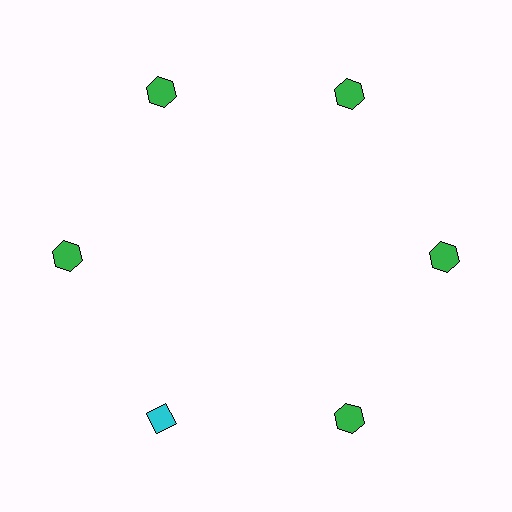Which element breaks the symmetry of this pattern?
The cyan diamond at roughly the 7 o'clock position breaks the symmetry. All other shapes are green hexagons.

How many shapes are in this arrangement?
There are 6 shapes arranged in a ring pattern.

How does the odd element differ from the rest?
It differs in both color (cyan instead of green) and shape (diamond instead of hexagon).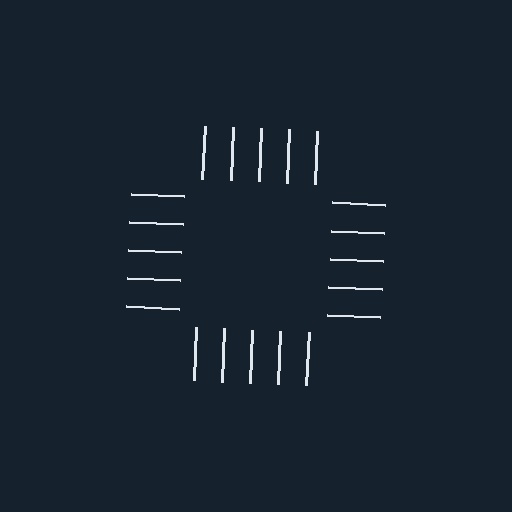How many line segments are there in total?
20 — 5 along each of the 4 edges.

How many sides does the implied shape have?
4 sides — the line-ends trace a square.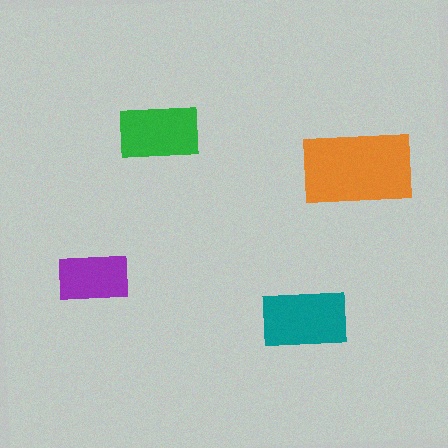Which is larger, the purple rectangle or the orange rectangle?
The orange one.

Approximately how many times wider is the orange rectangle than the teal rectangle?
About 1.5 times wider.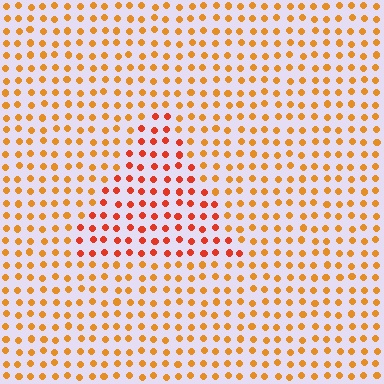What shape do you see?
I see a triangle.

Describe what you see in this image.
The image is filled with small orange elements in a uniform arrangement. A triangle-shaped region is visible where the elements are tinted to a slightly different hue, forming a subtle color boundary.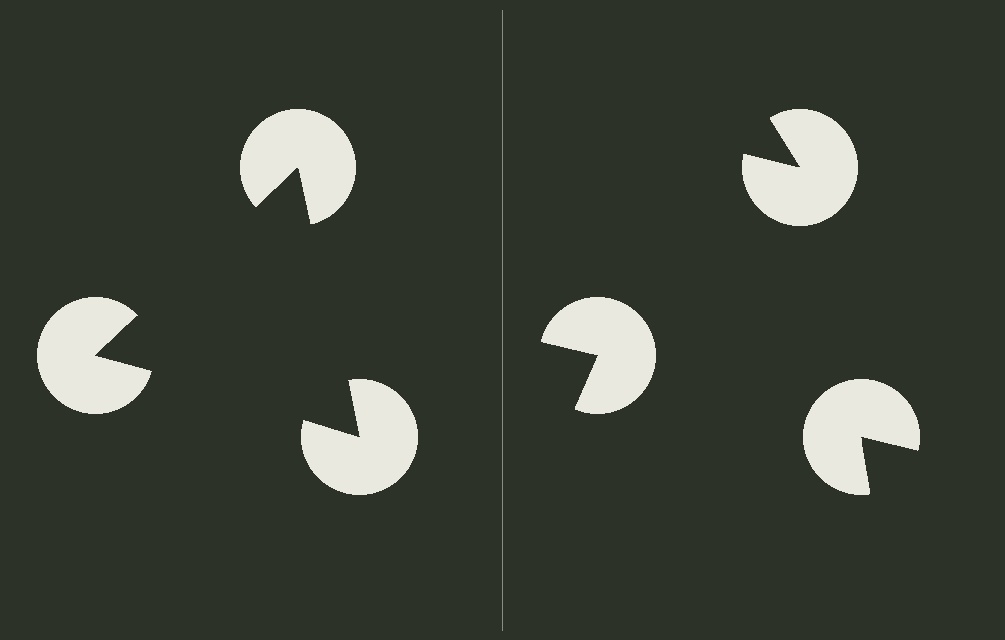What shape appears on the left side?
An illusory triangle.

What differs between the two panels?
The pac-man discs are positioned identically on both sides; only the wedge orientations differ. On the left they align to a triangle; on the right they are misaligned.